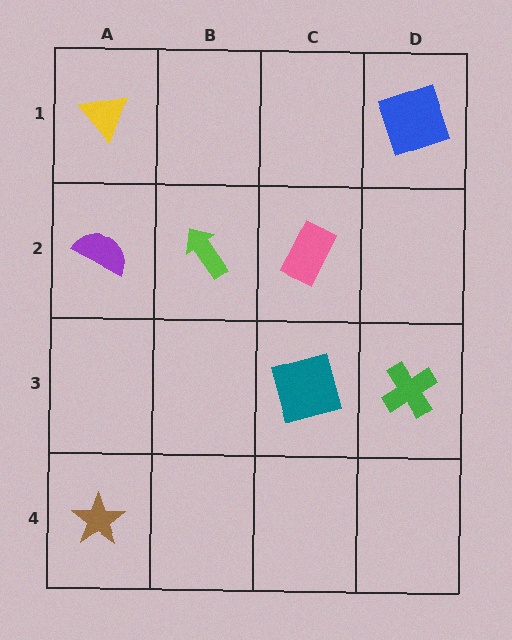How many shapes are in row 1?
2 shapes.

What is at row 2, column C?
A pink rectangle.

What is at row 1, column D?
A blue square.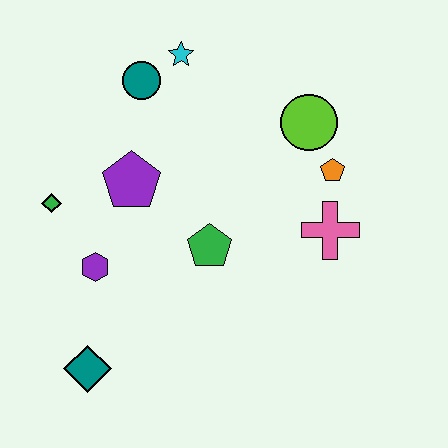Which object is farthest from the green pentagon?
The cyan star is farthest from the green pentagon.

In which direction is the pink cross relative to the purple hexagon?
The pink cross is to the right of the purple hexagon.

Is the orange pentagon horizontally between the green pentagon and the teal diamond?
No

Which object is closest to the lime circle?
The orange pentagon is closest to the lime circle.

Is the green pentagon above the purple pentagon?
No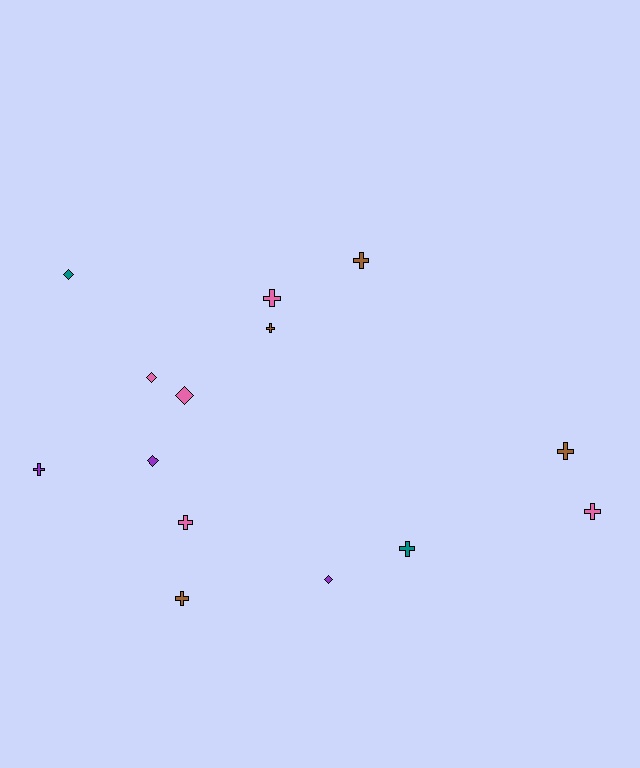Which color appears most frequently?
Pink, with 5 objects.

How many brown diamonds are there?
There are no brown diamonds.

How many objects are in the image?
There are 14 objects.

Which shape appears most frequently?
Cross, with 9 objects.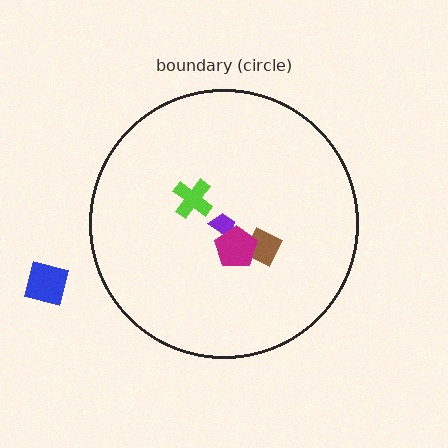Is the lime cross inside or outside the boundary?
Inside.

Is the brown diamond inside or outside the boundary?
Inside.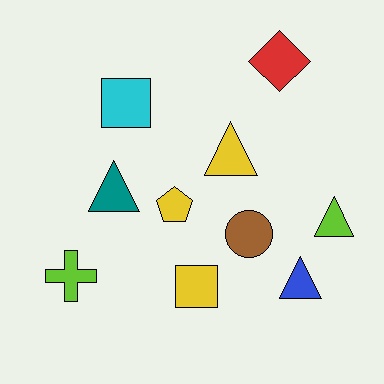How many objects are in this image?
There are 10 objects.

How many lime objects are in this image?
There are 2 lime objects.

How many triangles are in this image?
There are 4 triangles.